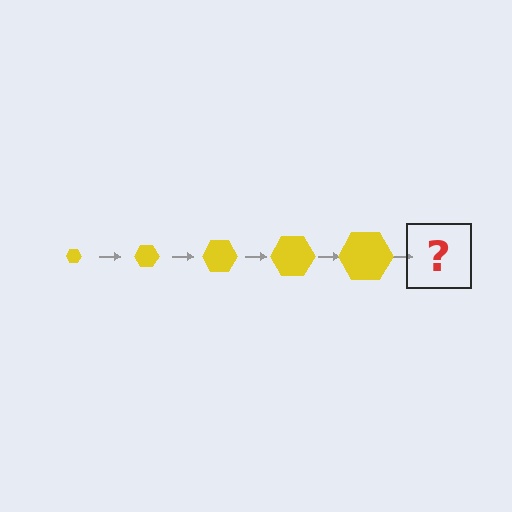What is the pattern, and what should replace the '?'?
The pattern is that the hexagon gets progressively larger each step. The '?' should be a yellow hexagon, larger than the previous one.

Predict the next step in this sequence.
The next step is a yellow hexagon, larger than the previous one.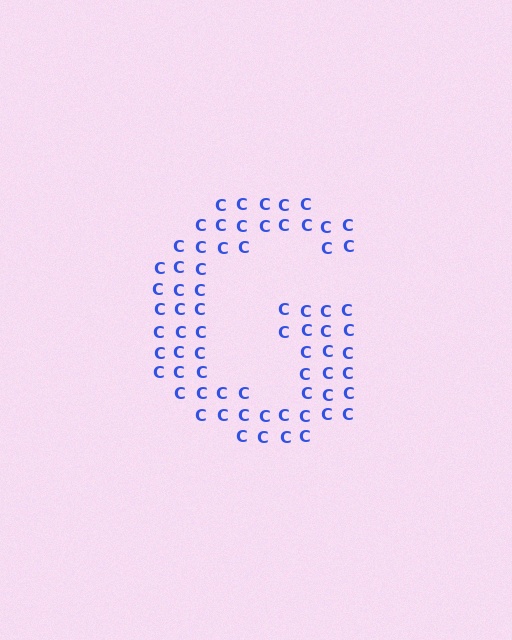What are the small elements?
The small elements are letter C's.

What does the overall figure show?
The overall figure shows the letter G.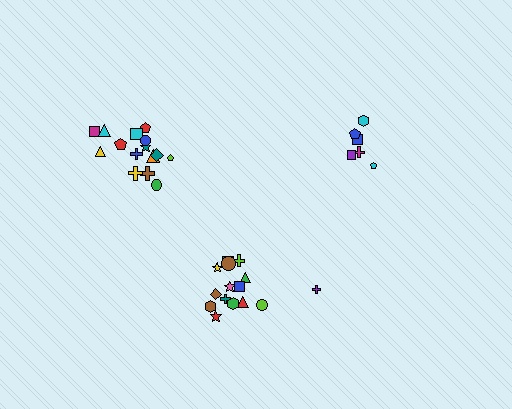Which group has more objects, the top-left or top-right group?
The top-left group.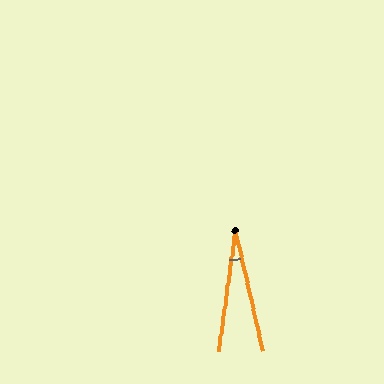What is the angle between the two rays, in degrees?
Approximately 21 degrees.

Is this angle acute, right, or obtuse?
It is acute.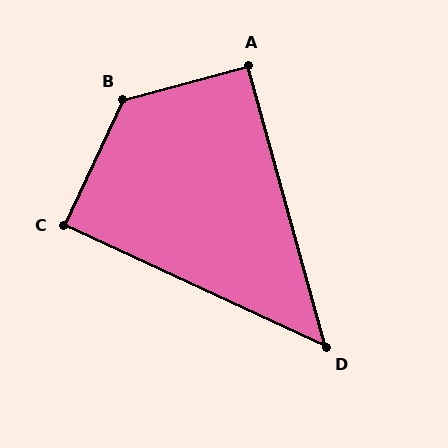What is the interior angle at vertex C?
Approximately 90 degrees (approximately right).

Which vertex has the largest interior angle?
B, at approximately 130 degrees.